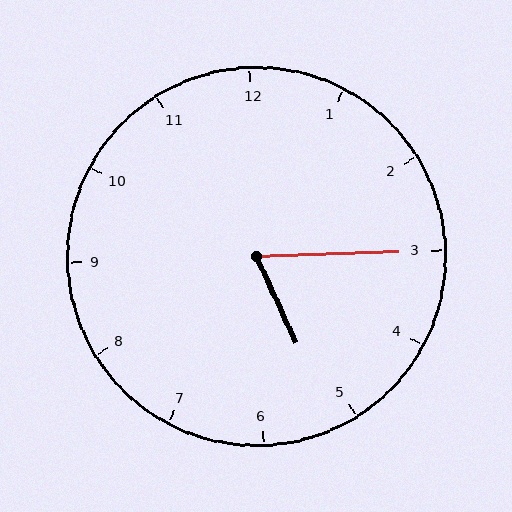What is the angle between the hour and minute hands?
Approximately 68 degrees.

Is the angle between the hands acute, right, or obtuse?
It is acute.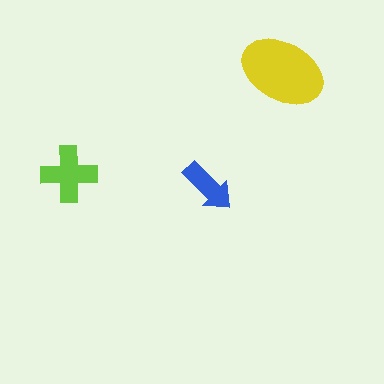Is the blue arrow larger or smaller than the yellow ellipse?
Smaller.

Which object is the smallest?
The blue arrow.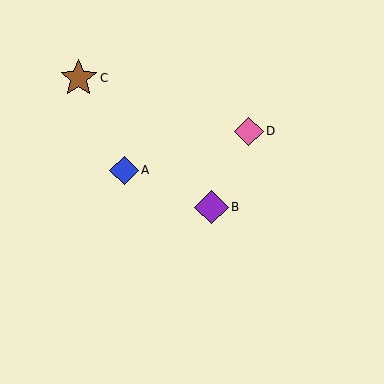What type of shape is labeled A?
Shape A is a blue diamond.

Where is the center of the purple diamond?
The center of the purple diamond is at (212, 207).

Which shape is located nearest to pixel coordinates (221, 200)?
The purple diamond (labeled B) at (212, 207) is nearest to that location.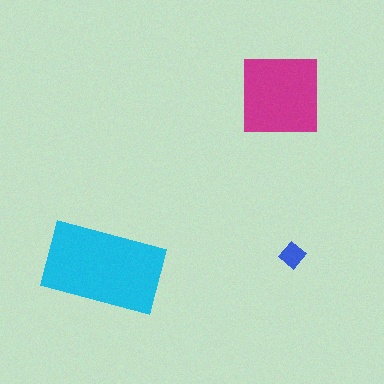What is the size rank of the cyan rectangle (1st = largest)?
1st.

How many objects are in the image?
There are 3 objects in the image.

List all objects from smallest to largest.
The blue diamond, the magenta square, the cyan rectangle.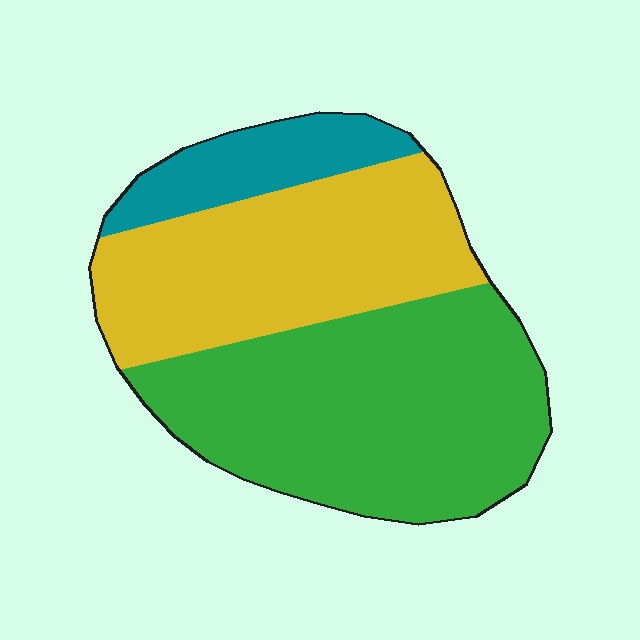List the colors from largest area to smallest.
From largest to smallest: green, yellow, teal.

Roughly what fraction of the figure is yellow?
Yellow covers 37% of the figure.